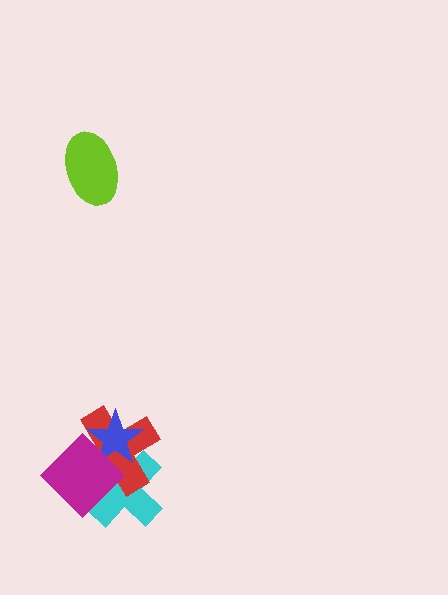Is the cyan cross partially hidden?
Yes, it is partially covered by another shape.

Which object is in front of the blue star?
The magenta diamond is in front of the blue star.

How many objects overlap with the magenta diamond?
3 objects overlap with the magenta diamond.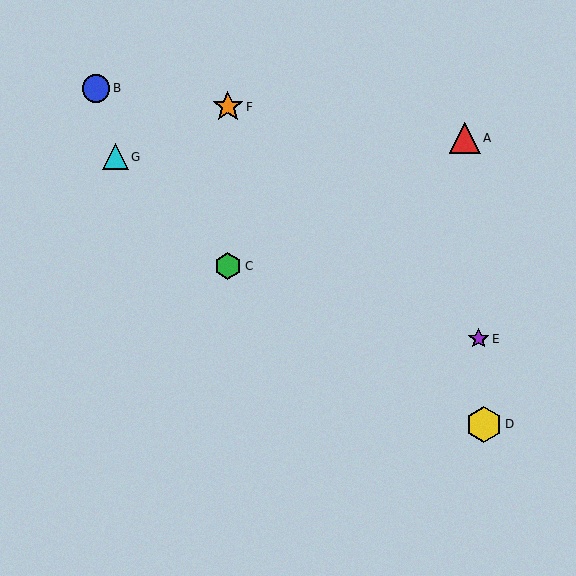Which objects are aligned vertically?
Objects C, F are aligned vertically.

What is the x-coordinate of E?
Object E is at x≈479.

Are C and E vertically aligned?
No, C is at x≈228 and E is at x≈479.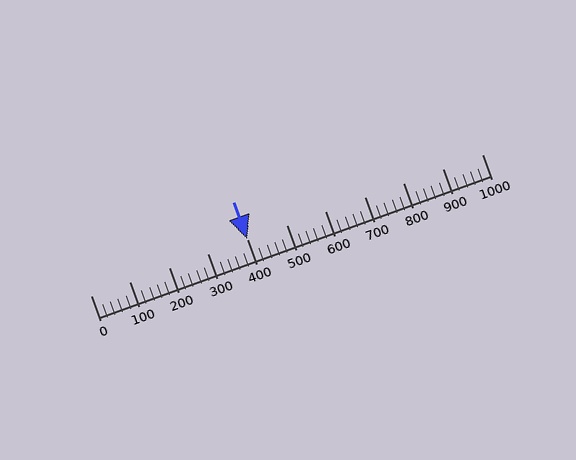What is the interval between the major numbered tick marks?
The major tick marks are spaced 100 units apart.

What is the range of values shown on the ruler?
The ruler shows values from 0 to 1000.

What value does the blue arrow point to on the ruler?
The blue arrow points to approximately 400.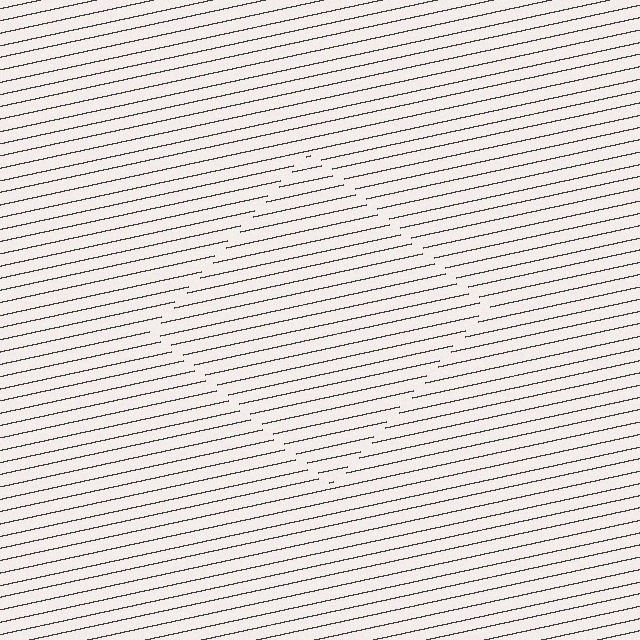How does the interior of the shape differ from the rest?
The interior of the shape contains the same grating, shifted by half a period — the contour is defined by the phase discontinuity where line-ends from the inner and outer gratings abut.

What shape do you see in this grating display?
An illusory square. The interior of the shape contains the same grating, shifted by half a period — the contour is defined by the phase discontinuity where line-ends from the inner and outer gratings abut.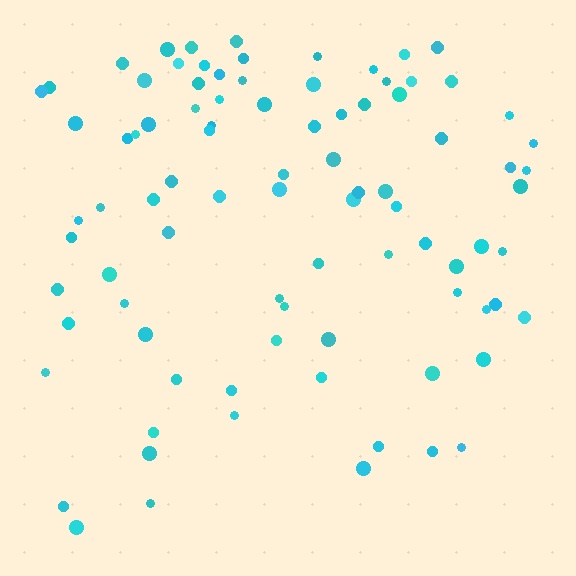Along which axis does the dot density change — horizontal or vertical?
Vertical.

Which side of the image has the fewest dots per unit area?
The bottom.